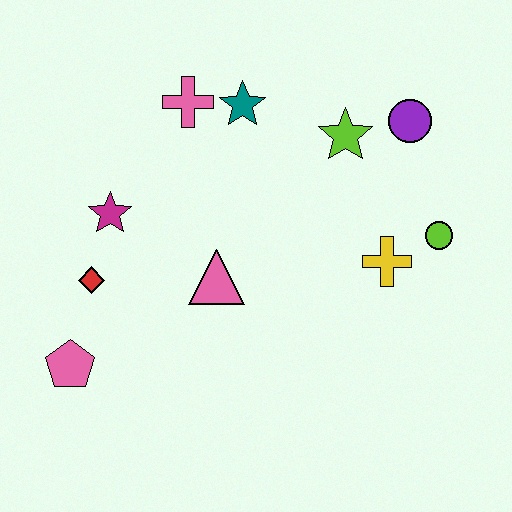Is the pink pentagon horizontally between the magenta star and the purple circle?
No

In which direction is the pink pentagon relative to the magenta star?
The pink pentagon is below the magenta star.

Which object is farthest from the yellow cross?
The pink pentagon is farthest from the yellow cross.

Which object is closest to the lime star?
The purple circle is closest to the lime star.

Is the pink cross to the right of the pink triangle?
No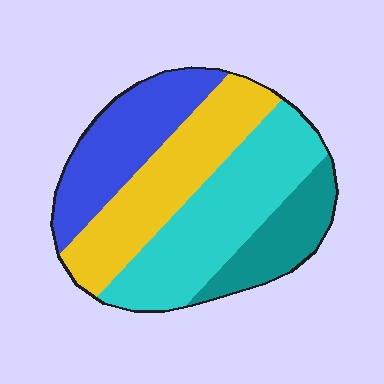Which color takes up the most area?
Cyan, at roughly 35%.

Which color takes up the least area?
Teal, at roughly 15%.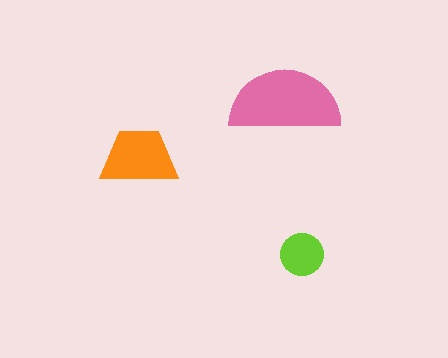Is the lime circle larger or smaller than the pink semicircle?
Smaller.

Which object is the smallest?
The lime circle.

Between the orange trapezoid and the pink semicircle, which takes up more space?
The pink semicircle.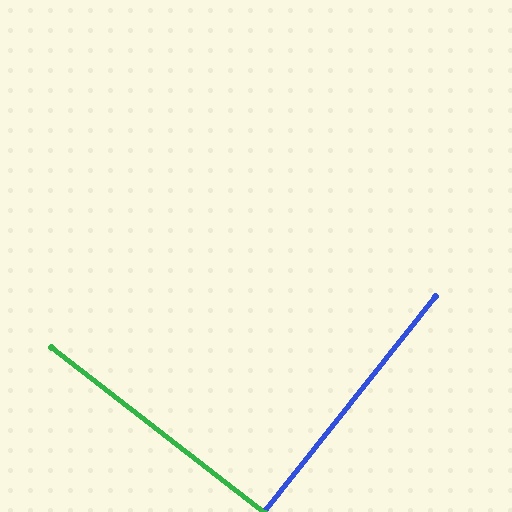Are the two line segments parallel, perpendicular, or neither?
Perpendicular — they meet at approximately 89°.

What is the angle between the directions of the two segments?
Approximately 89 degrees.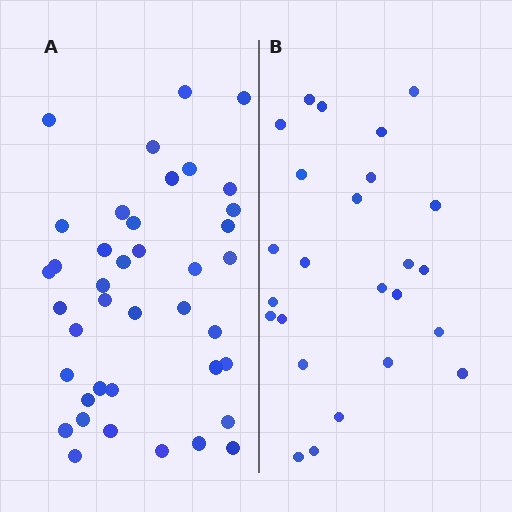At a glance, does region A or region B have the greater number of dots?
Region A (the left region) has more dots.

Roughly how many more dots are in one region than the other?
Region A has approximately 15 more dots than region B.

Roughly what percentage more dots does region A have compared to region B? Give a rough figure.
About 60% more.